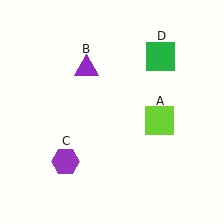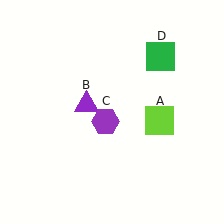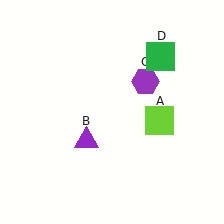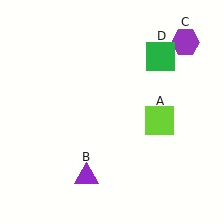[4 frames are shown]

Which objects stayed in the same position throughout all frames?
Lime square (object A) and green square (object D) remained stationary.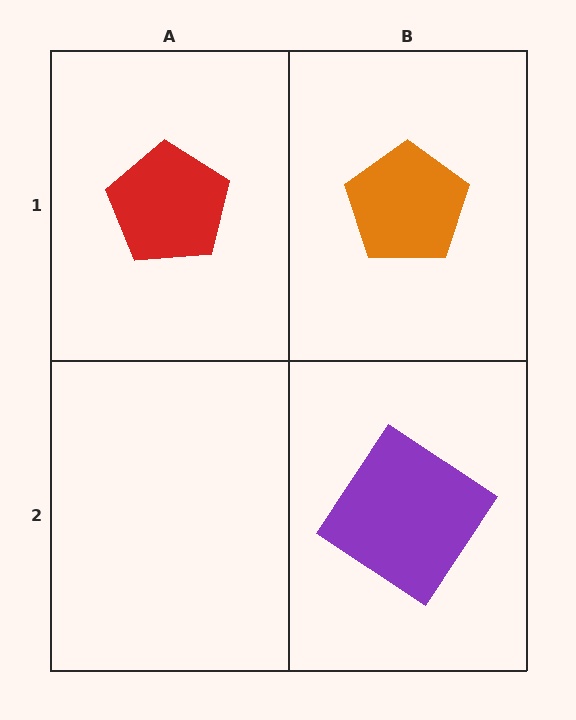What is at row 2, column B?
A purple diamond.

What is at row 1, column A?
A red pentagon.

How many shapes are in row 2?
1 shape.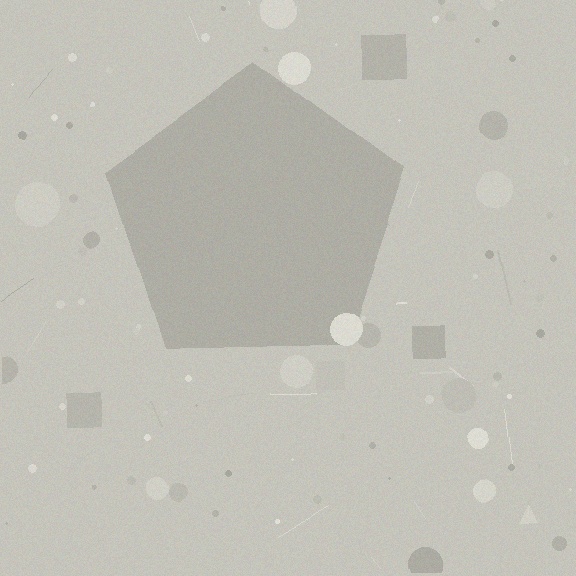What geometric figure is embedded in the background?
A pentagon is embedded in the background.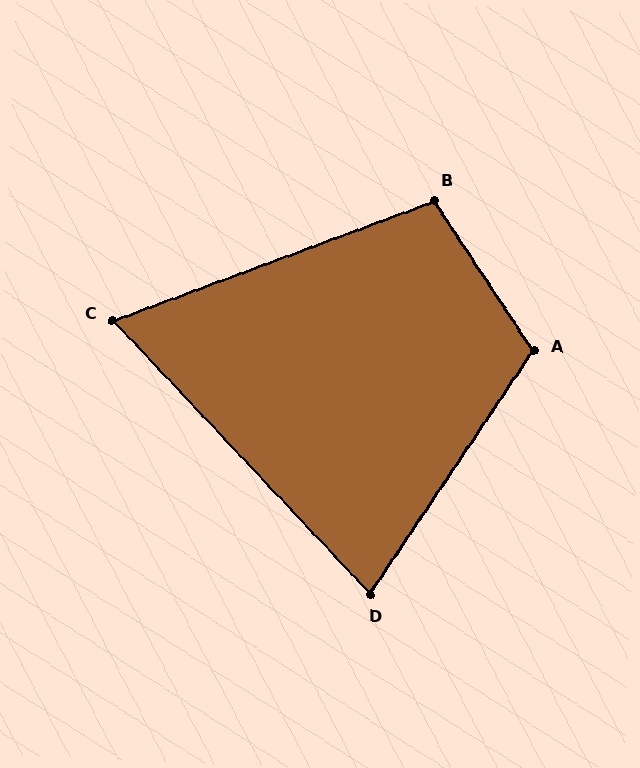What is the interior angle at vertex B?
Approximately 103 degrees (obtuse).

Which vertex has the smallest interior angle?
C, at approximately 67 degrees.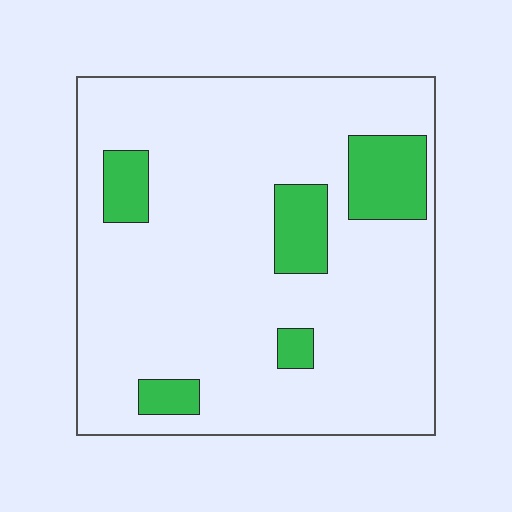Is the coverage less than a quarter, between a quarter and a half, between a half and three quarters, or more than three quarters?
Less than a quarter.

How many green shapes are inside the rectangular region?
5.